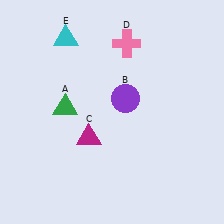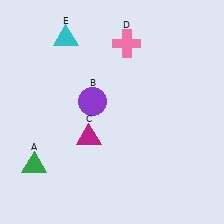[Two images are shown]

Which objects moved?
The objects that moved are: the green triangle (A), the purple circle (B).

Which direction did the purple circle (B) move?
The purple circle (B) moved left.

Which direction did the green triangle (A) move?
The green triangle (A) moved down.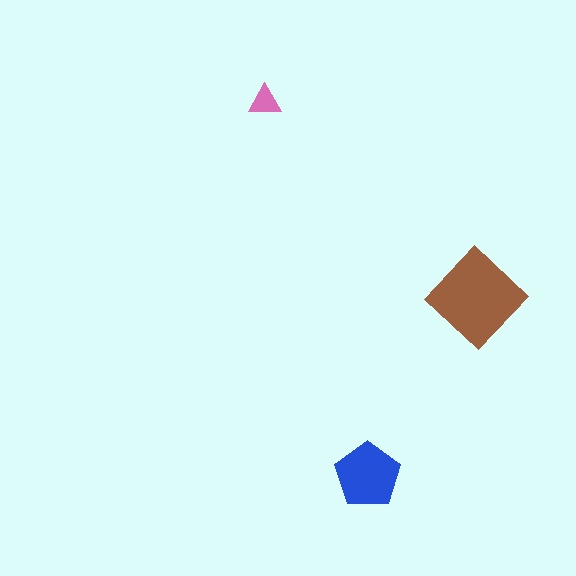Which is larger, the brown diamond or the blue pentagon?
The brown diamond.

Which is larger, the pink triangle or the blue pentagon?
The blue pentagon.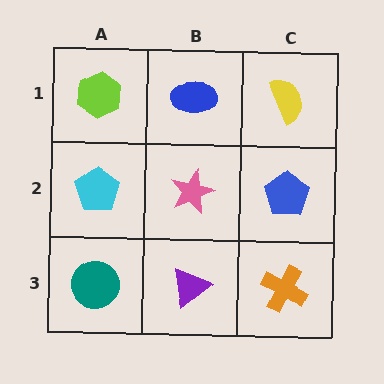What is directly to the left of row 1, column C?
A blue ellipse.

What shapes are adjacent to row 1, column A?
A cyan pentagon (row 2, column A), a blue ellipse (row 1, column B).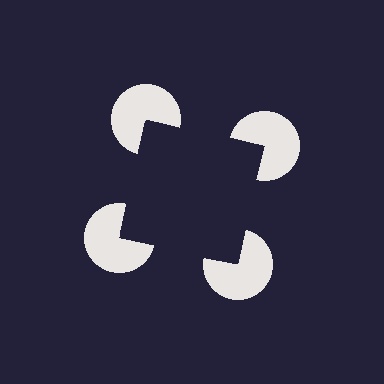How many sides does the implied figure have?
4 sides.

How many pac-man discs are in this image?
There are 4 — one at each vertex of the illusory square.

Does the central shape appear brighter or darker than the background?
It typically appears slightly darker than the background, even though no actual brightness change is drawn.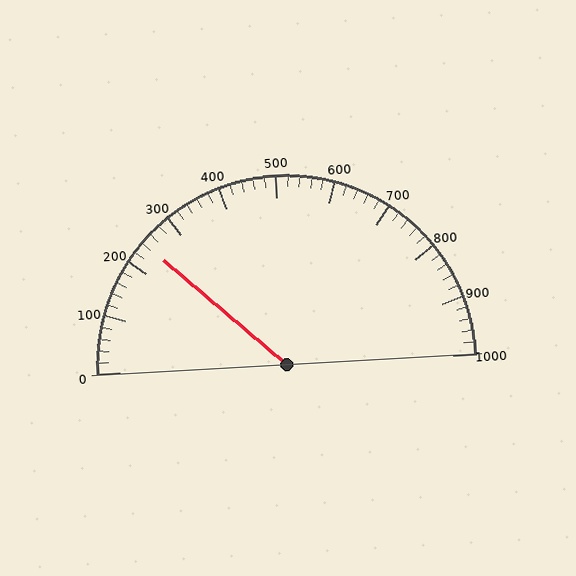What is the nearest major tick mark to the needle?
The nearest major tick mark is 200.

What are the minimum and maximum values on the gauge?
The gauge ranges from 0 to 1000.